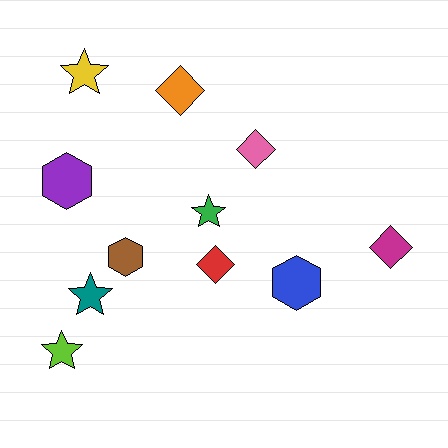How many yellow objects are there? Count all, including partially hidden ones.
There is 1 yellow object.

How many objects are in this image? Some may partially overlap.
There are 11 objects.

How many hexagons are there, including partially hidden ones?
There are 3 hexagons.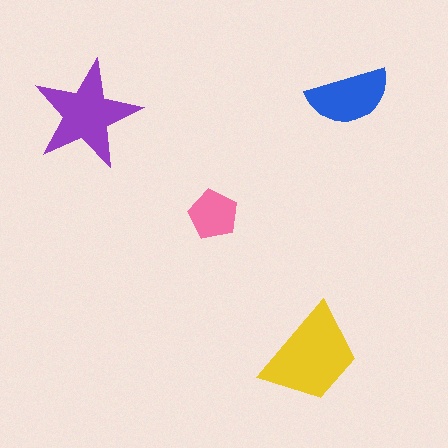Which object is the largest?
The yellow trapezoid.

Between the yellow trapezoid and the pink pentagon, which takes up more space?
The yellow trapezoid.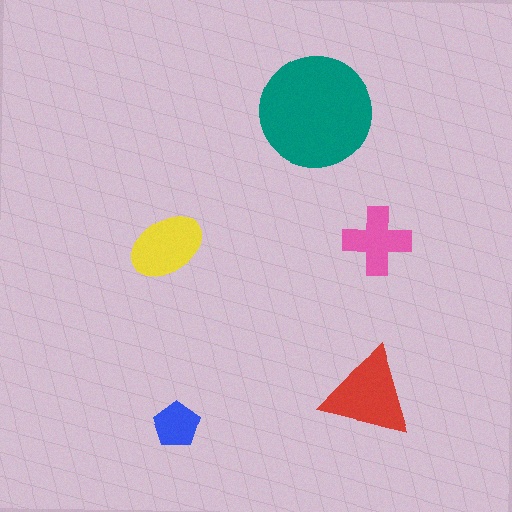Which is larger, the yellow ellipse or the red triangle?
The red triangle.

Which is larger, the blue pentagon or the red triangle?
The red triangle.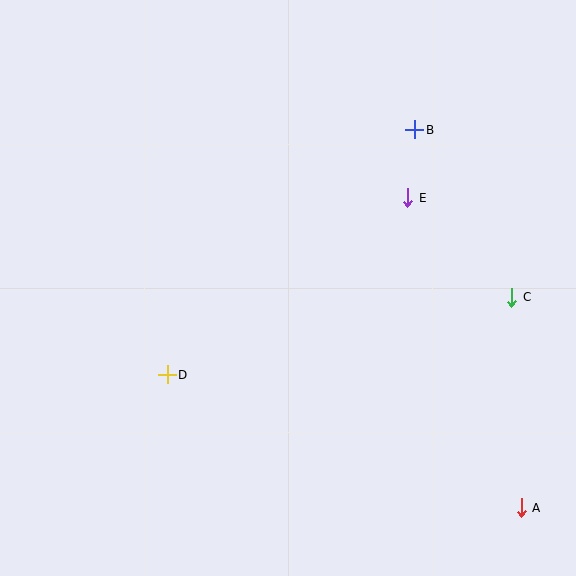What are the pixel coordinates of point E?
Point E is at (408, 198).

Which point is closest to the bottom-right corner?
Point A is closest to the bottom-right corner.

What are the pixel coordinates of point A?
Point A is at (521, 508).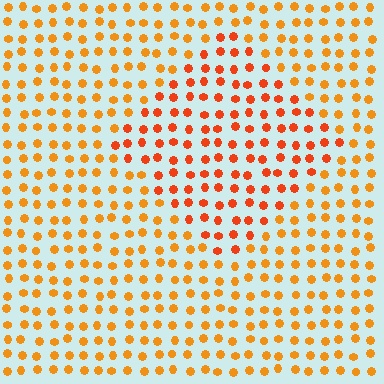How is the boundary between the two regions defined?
The boundary is defined purely by a slight shift in hue (about 22 degrees). Spacing, size, and orientation are identical on both sides.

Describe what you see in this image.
The image is filled with small orange elements in a uniform arrangement. A diamond-shaped region is visible where the elements are tinted to a slightly different hue, forming a subtle color boundary.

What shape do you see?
I see a diamond.